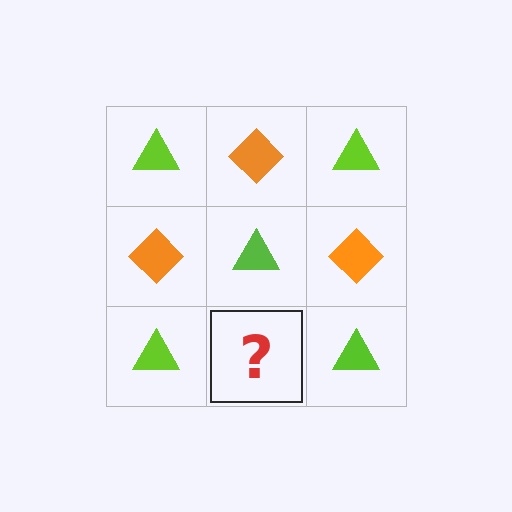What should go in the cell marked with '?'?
The missing cell should contain an orange diamond.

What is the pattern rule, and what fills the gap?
The rule is that it alternates lime triangle and orange diamond in a checkerboard pattern. The gap should be filled with an orange diamond.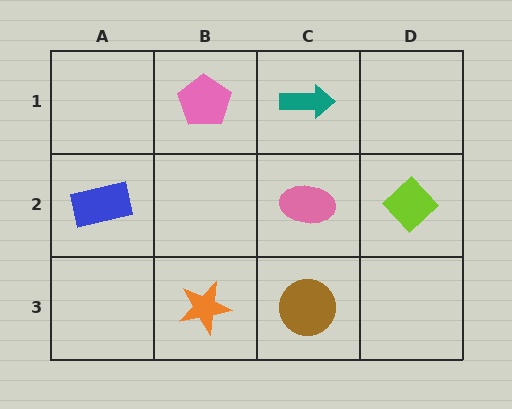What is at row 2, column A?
A blue rectangle.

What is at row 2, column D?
A lime diamond.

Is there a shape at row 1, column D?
No, that cell is empty.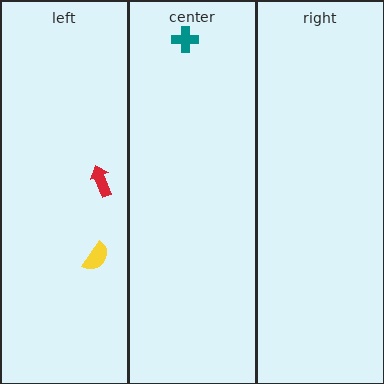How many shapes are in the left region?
2.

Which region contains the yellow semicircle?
The left region.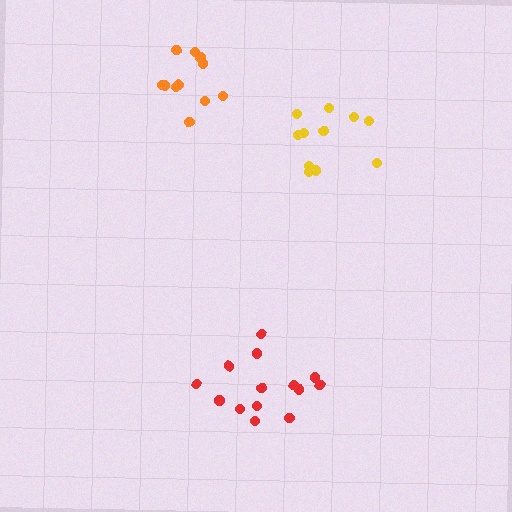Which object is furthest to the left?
The orange cluster is leftmost.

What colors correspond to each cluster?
The clusters are colored: red, yellow, orange.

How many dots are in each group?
Group 1: 14 dots, Group 2: 11 dots, Group 3: 11 dots (36 total).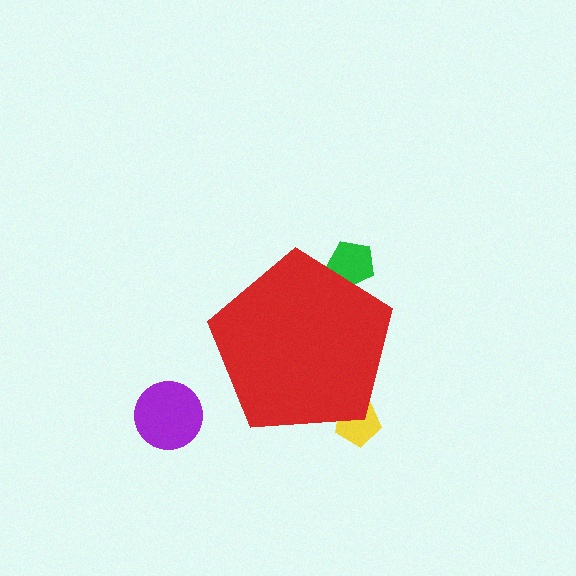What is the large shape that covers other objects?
A red pentagon.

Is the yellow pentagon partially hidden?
Yes, the yellow pentagon is partially hidden behind the red pentagon.